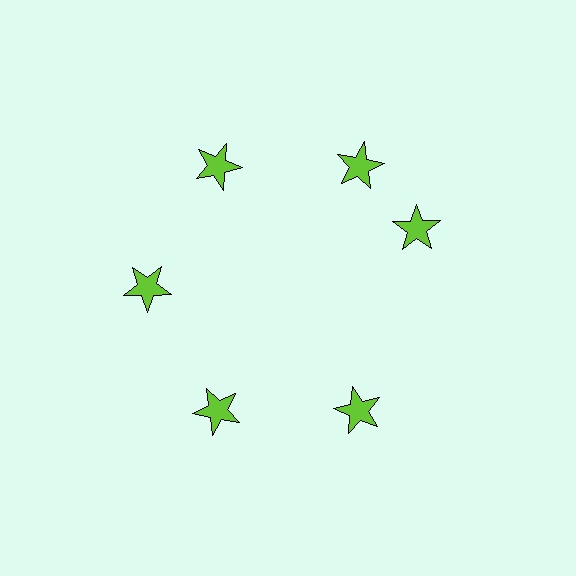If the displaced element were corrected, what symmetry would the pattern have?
It would have 6-fold rotational symmetry — the pattern would map onto itself every 60 degrees.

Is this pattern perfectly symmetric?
No. The 6 lime stars are arranged in a ring, but one element near the 3 o'clock position is rotated out of alignment along the ring, breaking the 6-fold rotational symmetry.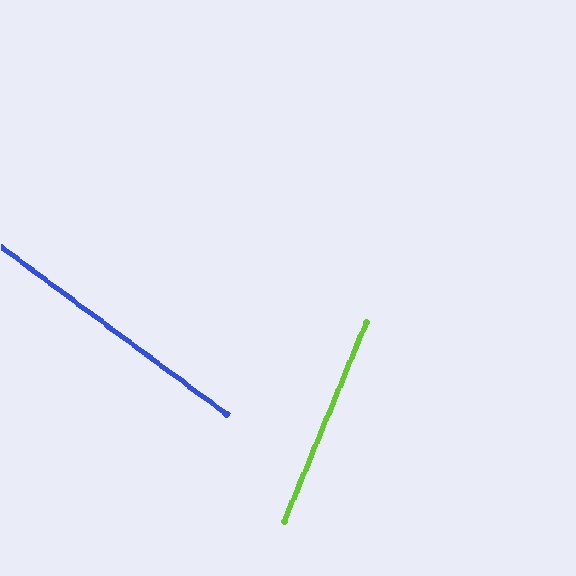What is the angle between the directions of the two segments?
Approximately 76 degrees.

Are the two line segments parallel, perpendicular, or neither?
Neither parallel nor perpendicular — they differ by about 76°.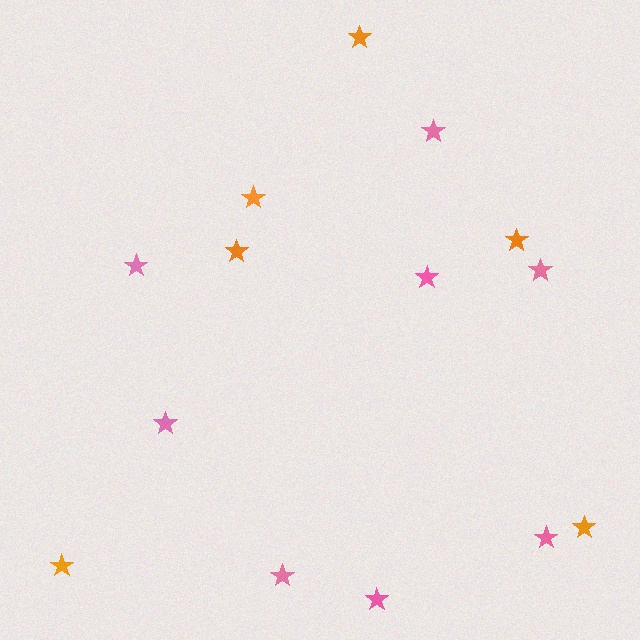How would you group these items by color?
There are 2 groups: one group of orange stars (6) and one group of pink stars (8).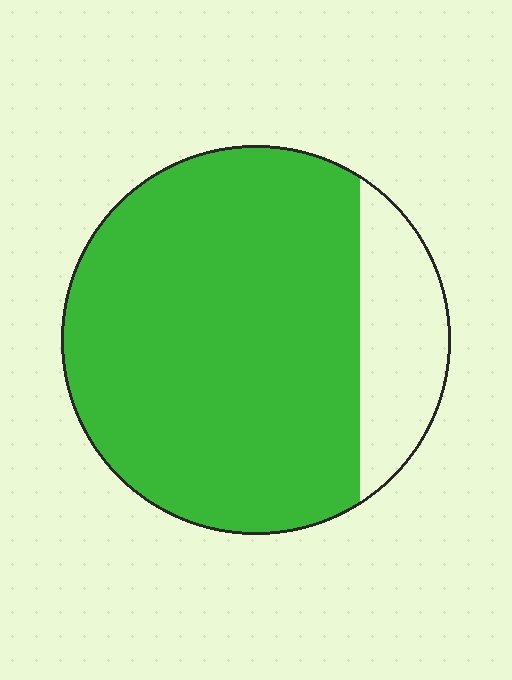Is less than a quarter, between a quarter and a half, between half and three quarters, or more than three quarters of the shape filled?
More than three quarters.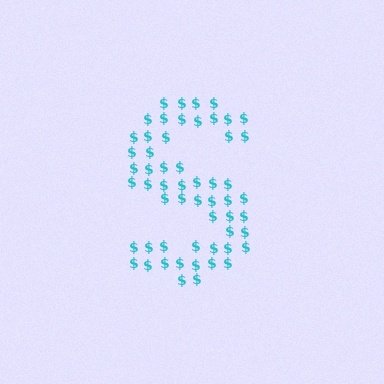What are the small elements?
The small elements are dollar signs.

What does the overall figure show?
The overall figure shows the letter S.